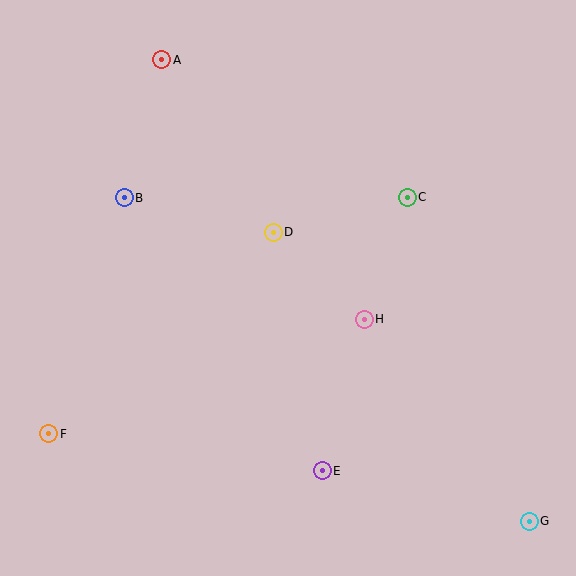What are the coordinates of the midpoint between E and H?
The midpoint between E and H is at (343, 395).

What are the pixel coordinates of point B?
Point B is at (124, 198).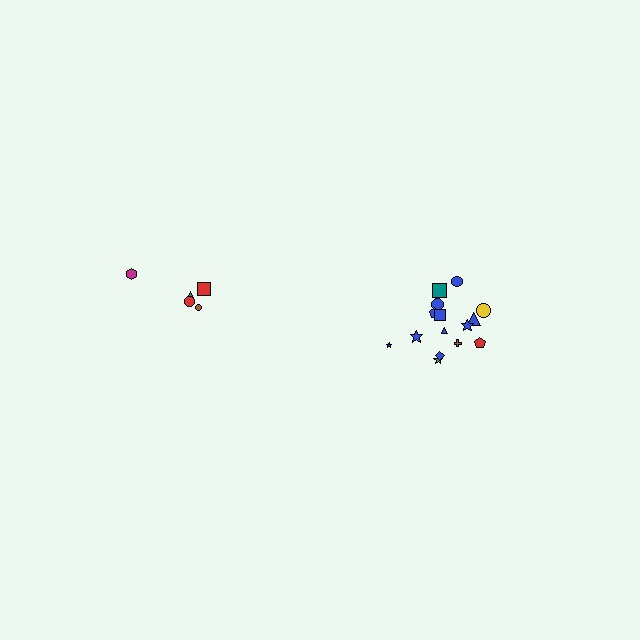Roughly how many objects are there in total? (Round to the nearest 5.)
Roughly 20 objects in total.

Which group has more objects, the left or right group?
The right group.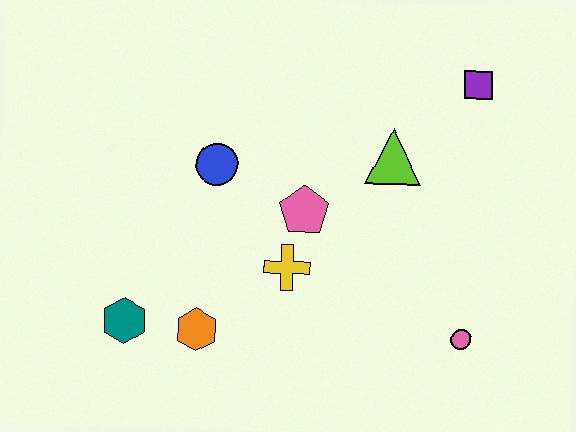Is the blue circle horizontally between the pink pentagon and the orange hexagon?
Yes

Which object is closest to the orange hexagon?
The teal hexagon is closest to the orange hexagon.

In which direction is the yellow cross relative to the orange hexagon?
The yellow cross is to the right of the orange hexagon.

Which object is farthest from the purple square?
The teal hexagon is farthest from the purple square.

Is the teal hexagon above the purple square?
No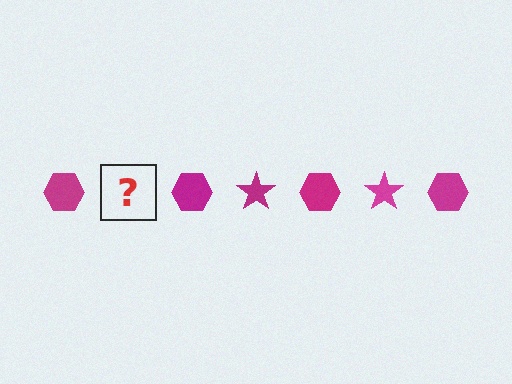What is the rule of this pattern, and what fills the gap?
The rule is that the pattern cycles through hexagon, star shapes in magenta. The gap should be filled with a magenta star.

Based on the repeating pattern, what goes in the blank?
The blank should be a magenta star.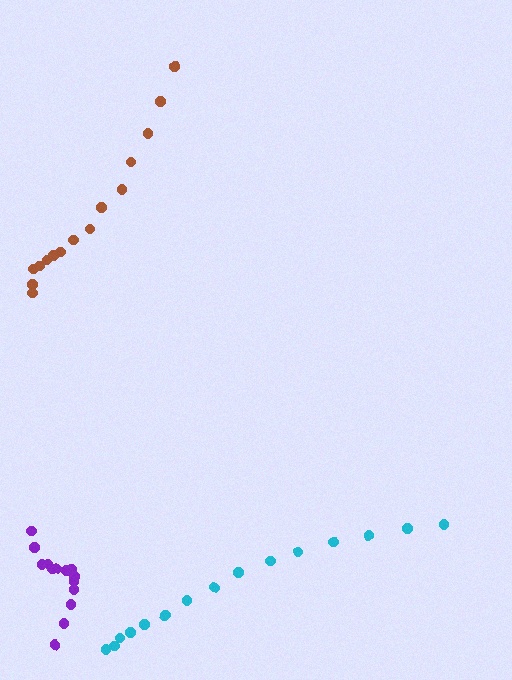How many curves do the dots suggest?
There are 3 distinct paths.